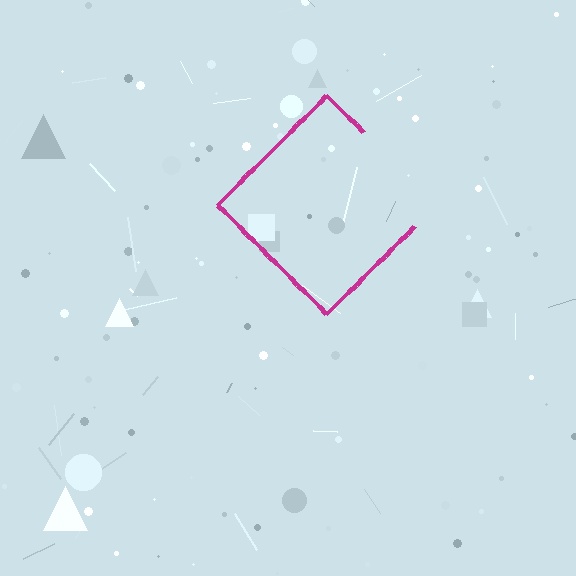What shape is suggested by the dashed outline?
The dashed outline suggests a diamond.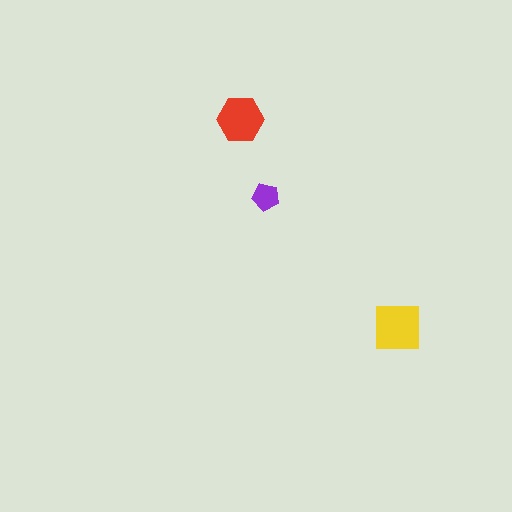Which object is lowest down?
The yellow square is bottommost.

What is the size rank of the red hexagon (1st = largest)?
2nd.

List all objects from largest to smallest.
The yellow square, the red hexagon, the purple pentagon.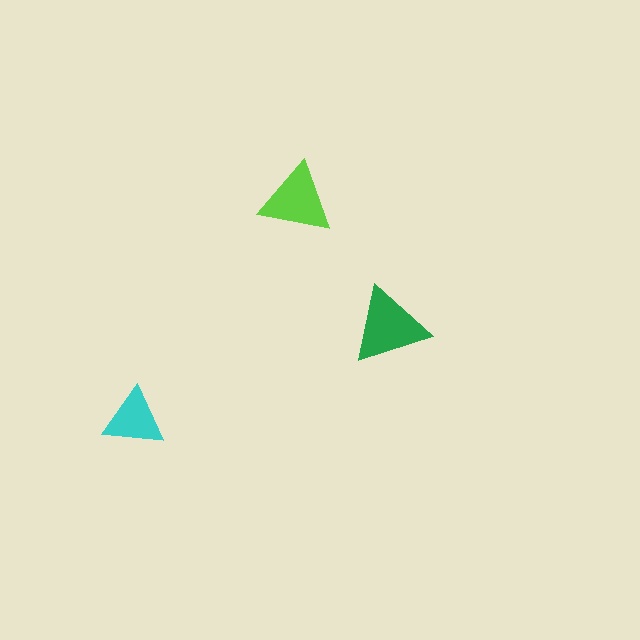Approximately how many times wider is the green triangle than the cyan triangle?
About 1.5 times wider.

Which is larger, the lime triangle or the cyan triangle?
The lime one.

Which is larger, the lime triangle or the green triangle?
The green one.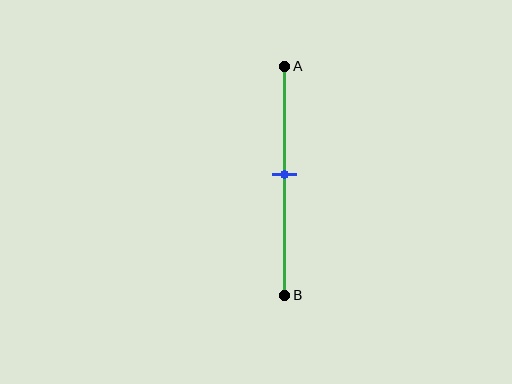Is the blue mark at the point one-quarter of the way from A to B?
No, the mark is at about 45% from A, not at the 25% one-quarter point.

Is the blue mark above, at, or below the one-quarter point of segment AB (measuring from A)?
The blue mark is below the one-quarter point of segment AB.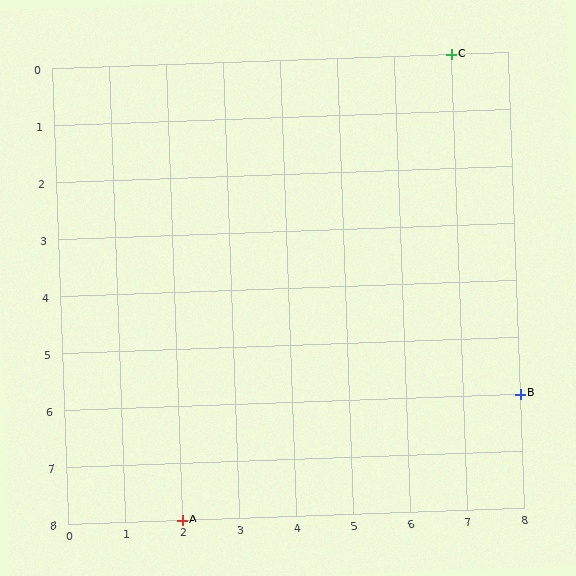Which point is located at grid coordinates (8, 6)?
Point B is at (8, 6).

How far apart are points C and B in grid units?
Points C and B are 1 column and 6 rows apart (about 6.1 grid units diagonally).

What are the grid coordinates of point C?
Point C is at grid coordinates (7, 0).